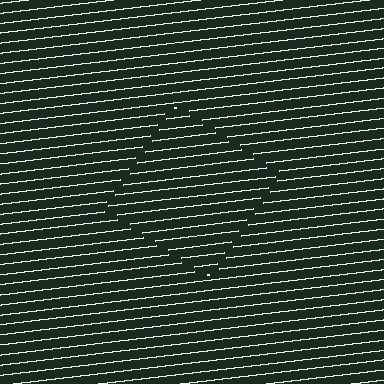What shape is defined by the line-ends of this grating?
An illusory square. The interior of the shape contains the same grating, shifted by half a period — the contour is defined by the phase discontinuity where line-ends from the inner and outer gratings abut.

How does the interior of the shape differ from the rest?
The interior of the shape contains the same grating, shifted by half a period — the contour is defined by the phase discontinuity where line-ends from the inner and outer gratings abut.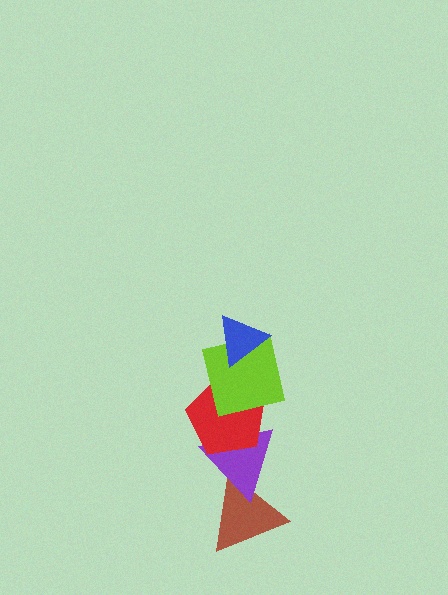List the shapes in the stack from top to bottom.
From top to bottom: the blue triangle, the lime square, the red pentagon, the purple triangle, the brown triangle.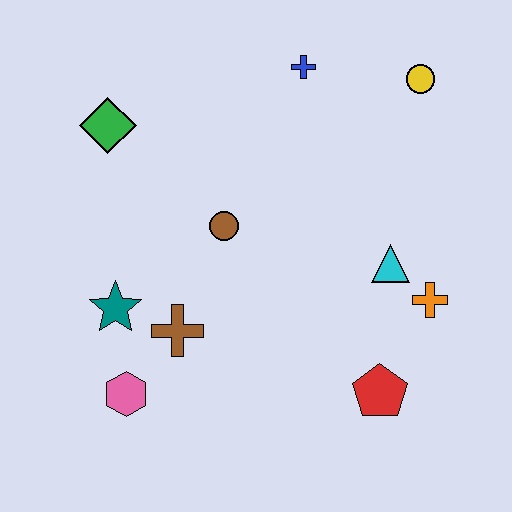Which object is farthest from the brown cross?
The yellow circle is farthest from the brown cross.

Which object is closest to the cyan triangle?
The orange cross is closest to the cyan triangle.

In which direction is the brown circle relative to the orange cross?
The brown circle is to the left of the orange cross.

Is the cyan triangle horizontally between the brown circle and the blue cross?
No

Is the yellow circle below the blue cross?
Yes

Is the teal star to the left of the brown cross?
Yes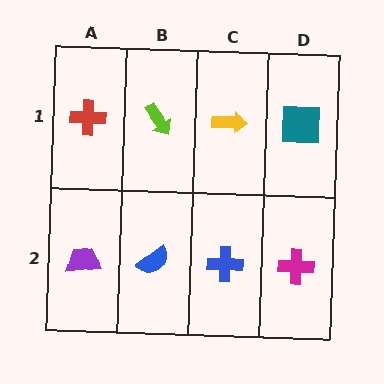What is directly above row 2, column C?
A yellow arrow.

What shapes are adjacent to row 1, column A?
A purple trapezoid (row 2, column A), a lime arrow (row 1, column B).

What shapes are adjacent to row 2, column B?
A lime arrow (row 1, column B), a purple trapezoid (row 2, column A), a blue cross (row 2, column C).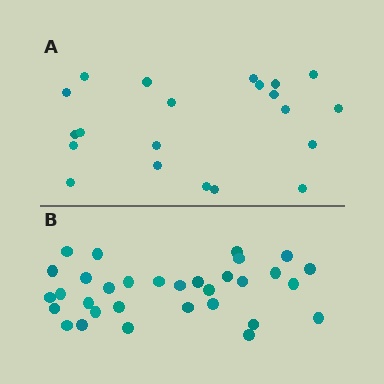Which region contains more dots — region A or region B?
Region B (the bottom region) has more dots.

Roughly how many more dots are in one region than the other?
Region B has roughly 12 or so more dots than region A.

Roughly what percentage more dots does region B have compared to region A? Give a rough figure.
About 50% more.